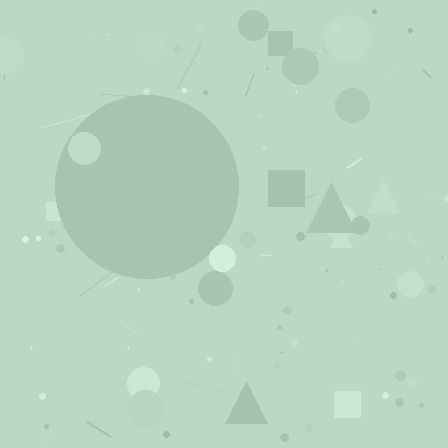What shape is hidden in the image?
A circle is hidden in the image.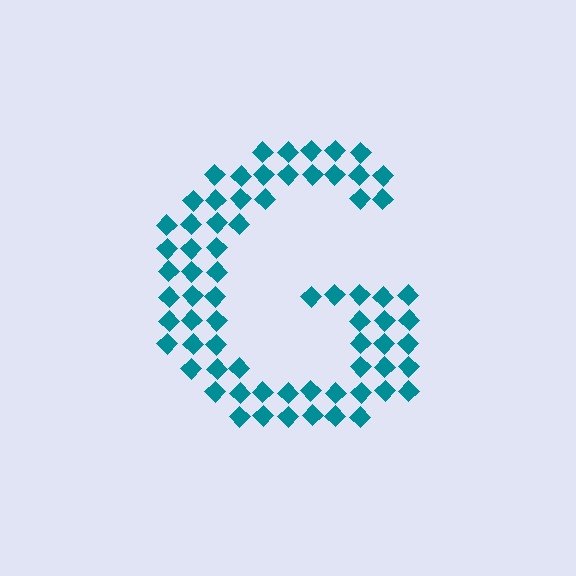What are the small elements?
The small elements are diamonds.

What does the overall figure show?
The overall figure shows the letter G.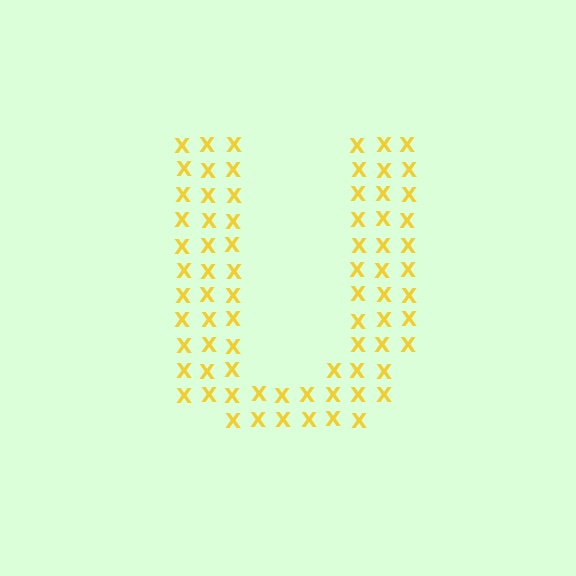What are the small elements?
The small elements are letter X's.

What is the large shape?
The large shape is the letter U.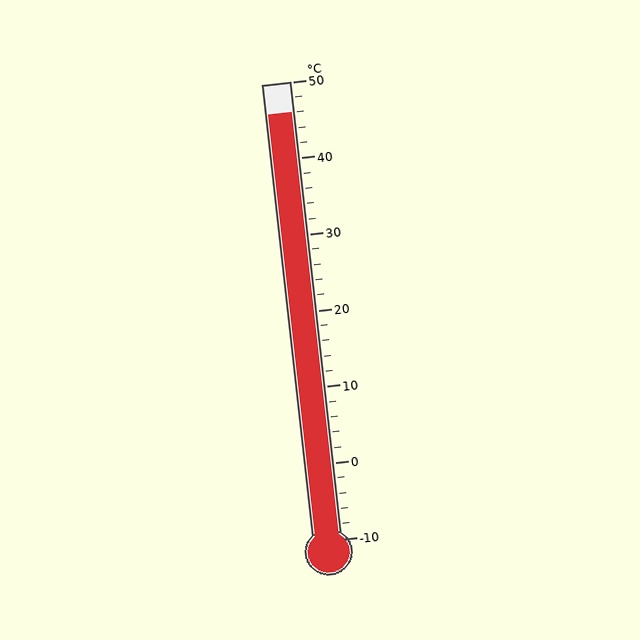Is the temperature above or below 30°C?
The temperature is above 30°C.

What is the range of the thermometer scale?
The thermometer scale ranges from -10°C to 50°C.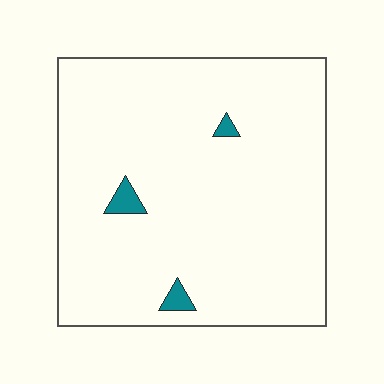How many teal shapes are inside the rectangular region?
3.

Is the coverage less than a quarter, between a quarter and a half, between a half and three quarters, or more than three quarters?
Less than a quarter.